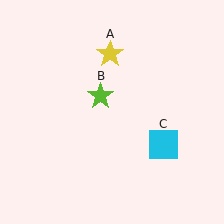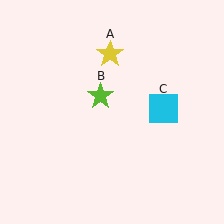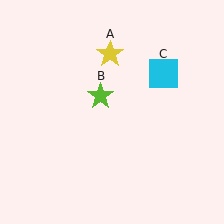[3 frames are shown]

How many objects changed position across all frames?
1 object changed position: cyan square (object C).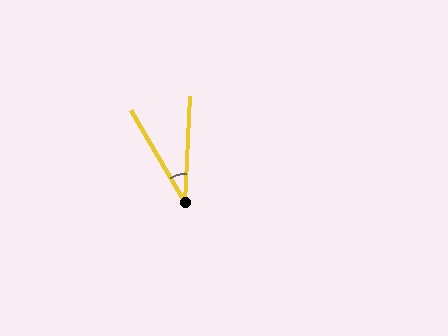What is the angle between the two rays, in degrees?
Approximately 34 degrees.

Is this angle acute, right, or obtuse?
It is acute.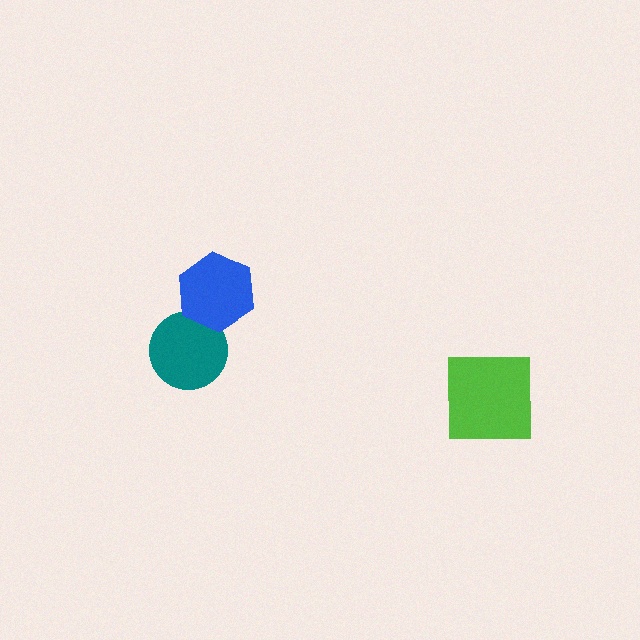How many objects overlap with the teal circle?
1 object overlaps with the teal circle.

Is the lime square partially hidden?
No, no other shape covers it.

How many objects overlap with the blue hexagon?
1 object overlaps with the blue hexagon.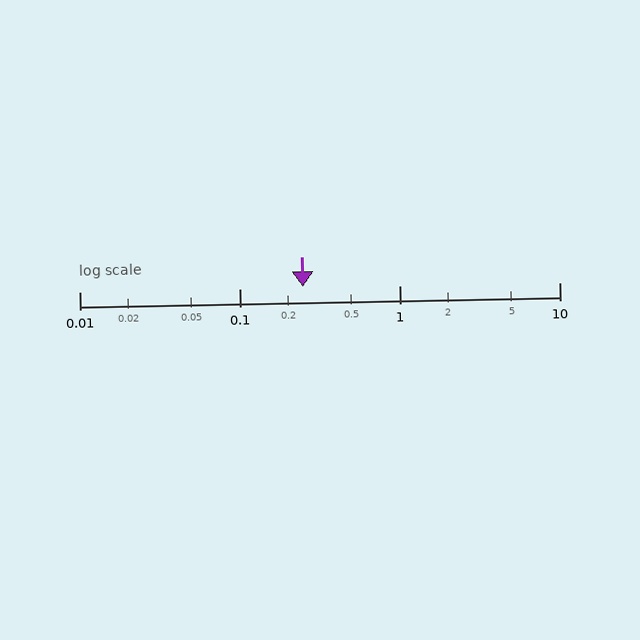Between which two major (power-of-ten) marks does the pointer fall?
The pointer is between 0.1 and 1.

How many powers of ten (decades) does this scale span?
The scale spans 3 decades, from 0.01 to 10.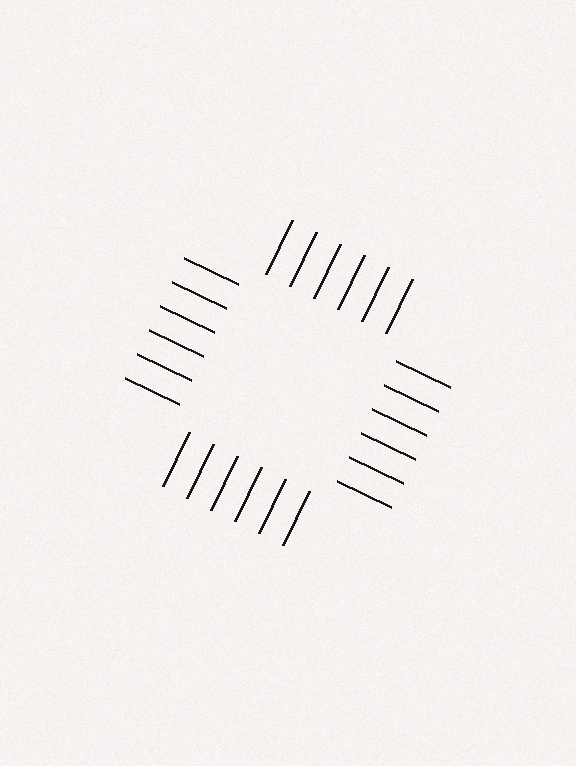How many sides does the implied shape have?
4 sides — the line-ends trace a square.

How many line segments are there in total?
24 — 6 along each of the 4 edges.